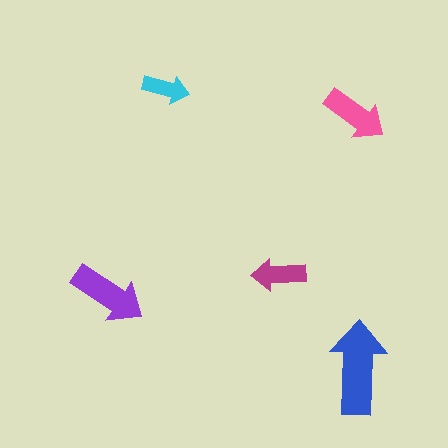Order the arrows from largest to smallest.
the blue one, the purple one, the pink one, the magenta one, the cyan one.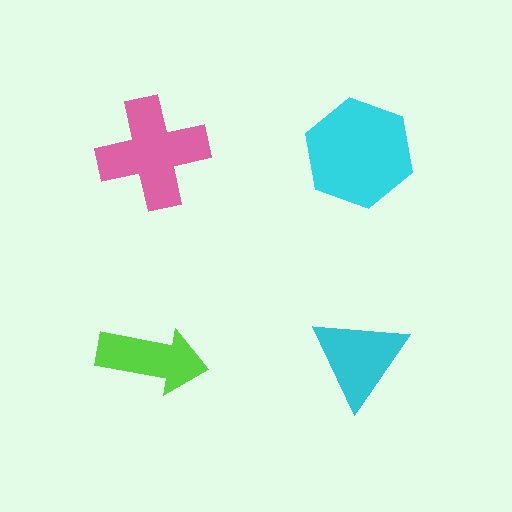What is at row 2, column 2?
A cyan triangle.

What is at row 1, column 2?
A cyan hexagon.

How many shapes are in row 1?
2 shapes.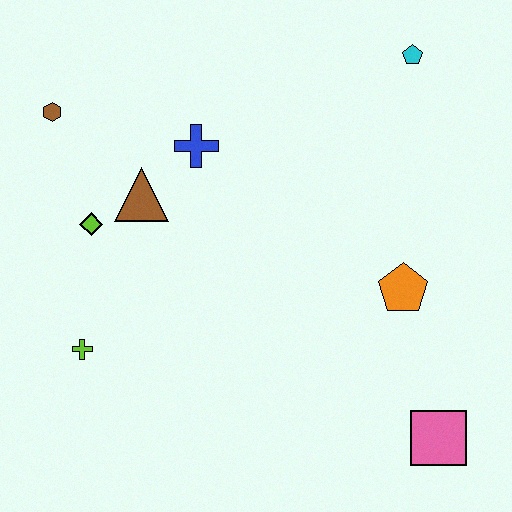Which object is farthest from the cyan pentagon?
The lime cross is farthest from the cyan pentagon.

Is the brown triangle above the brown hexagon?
No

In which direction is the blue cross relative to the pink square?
The blue cross is above the pink square.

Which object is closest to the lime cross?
The lime diamond is closest to the lime cross.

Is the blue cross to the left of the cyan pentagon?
Yes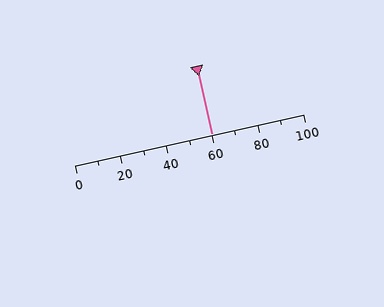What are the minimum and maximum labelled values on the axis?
The axis runs from 0 to 100.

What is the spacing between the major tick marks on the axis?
The major ticks are spaced 20 apart.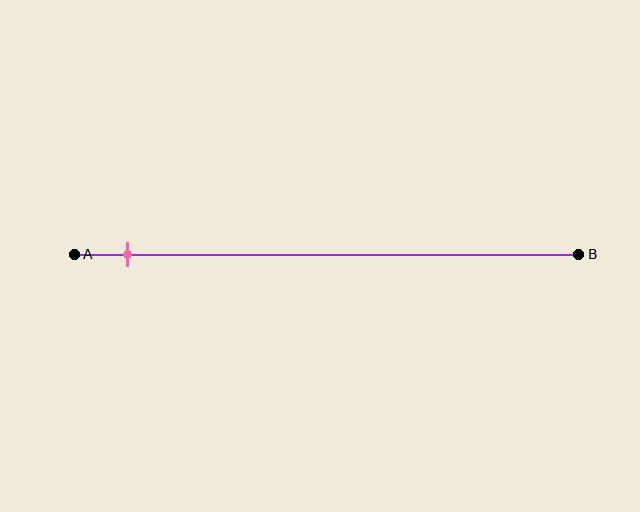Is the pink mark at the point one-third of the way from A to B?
No, the mark is at about 10% from A, not at the 33% one-third point.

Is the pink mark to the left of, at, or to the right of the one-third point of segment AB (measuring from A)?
The pink mark is to the left of the one-third point of segment AB.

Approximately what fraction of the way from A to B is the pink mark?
The pink mark is approximately 10% of the way from A to B.